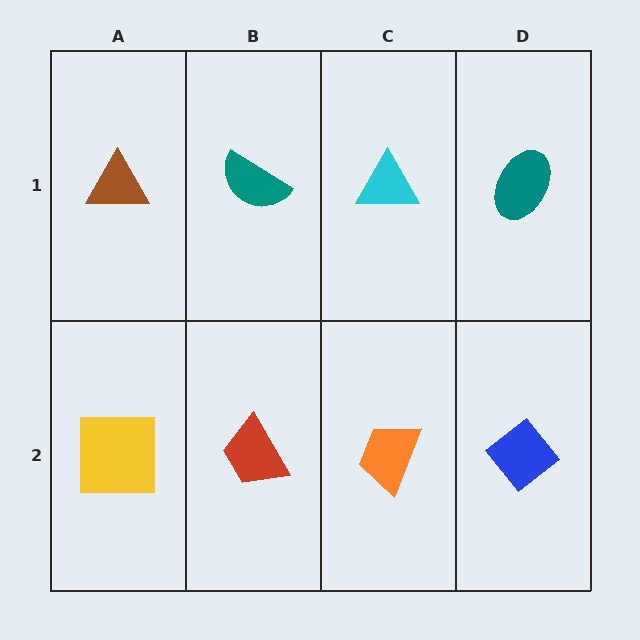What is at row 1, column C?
A cyan triangle.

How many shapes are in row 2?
4 shapes.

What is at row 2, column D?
A blue diamond.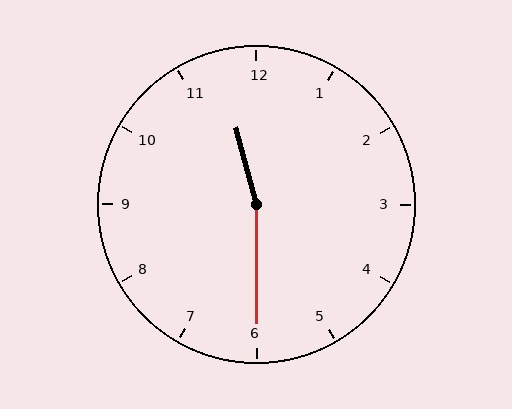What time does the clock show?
11:30.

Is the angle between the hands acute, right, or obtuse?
It is obtuse.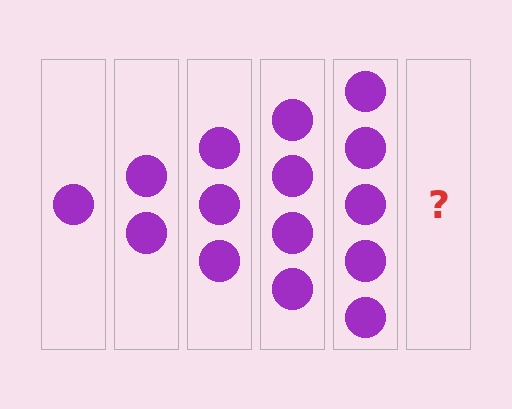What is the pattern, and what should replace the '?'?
The pattern is that each step adds one more circle. The '?' should be 6 circles.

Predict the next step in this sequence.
The next step is 6 circles.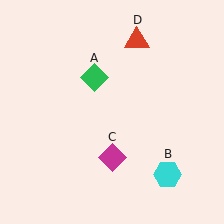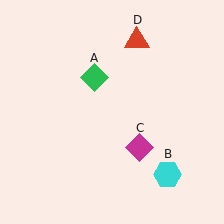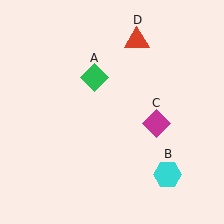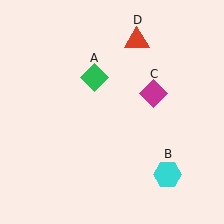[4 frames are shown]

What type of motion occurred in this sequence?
The magenta diamond (object C) rotated counterclockwise around the center of the scene.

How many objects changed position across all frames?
1 object changed position: magenta diamond (object C).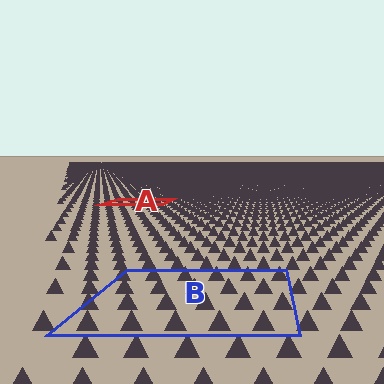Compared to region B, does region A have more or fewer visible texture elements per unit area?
Region A has more texture elements per unit area — they are packed more densely because it is farther away.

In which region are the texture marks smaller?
The texture marks are smaller in region A, because it is farther away.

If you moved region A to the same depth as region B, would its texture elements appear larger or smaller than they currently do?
They would appear larger. At a closer depth, the same texture elements are projected at a bigger on-screen size.